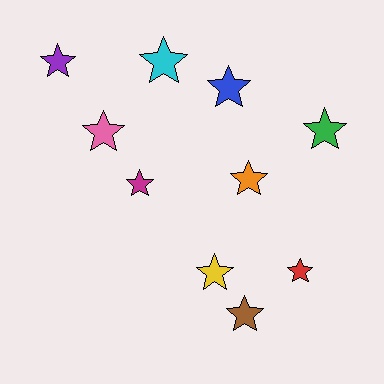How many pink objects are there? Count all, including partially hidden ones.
There is 1 pink object.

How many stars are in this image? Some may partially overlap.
There are 10 stars.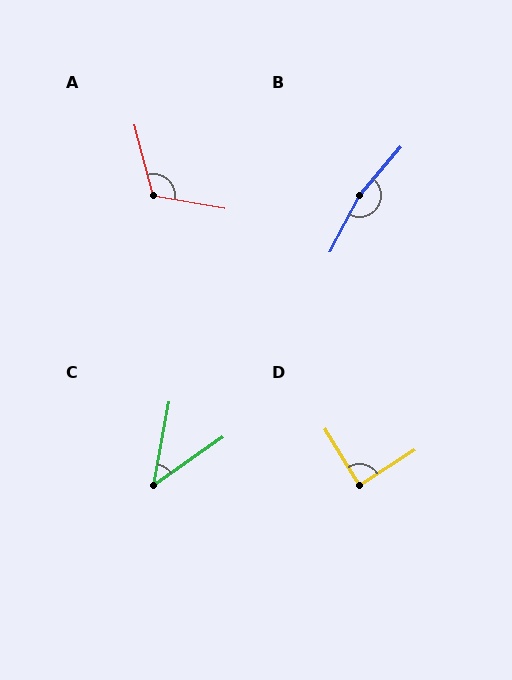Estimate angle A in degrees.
Approximately 115 degrees.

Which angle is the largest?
B, at approximately 167 degrees.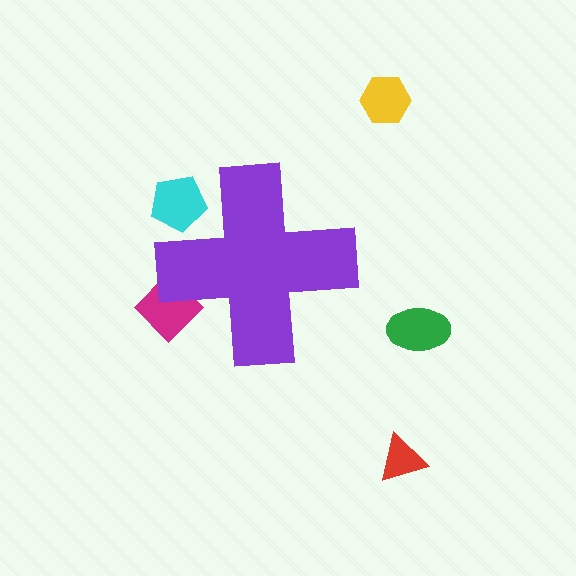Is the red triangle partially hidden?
No, the red triangle is fully visible.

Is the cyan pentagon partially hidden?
Yes, the cyan pentagon is partially hidden behind the purple cross.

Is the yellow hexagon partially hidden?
No, the yellow hexagon is fully visible.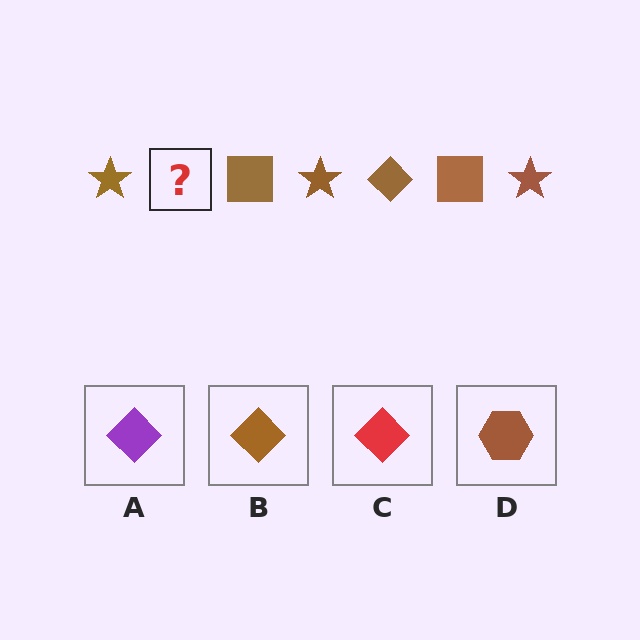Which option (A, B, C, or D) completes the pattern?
B.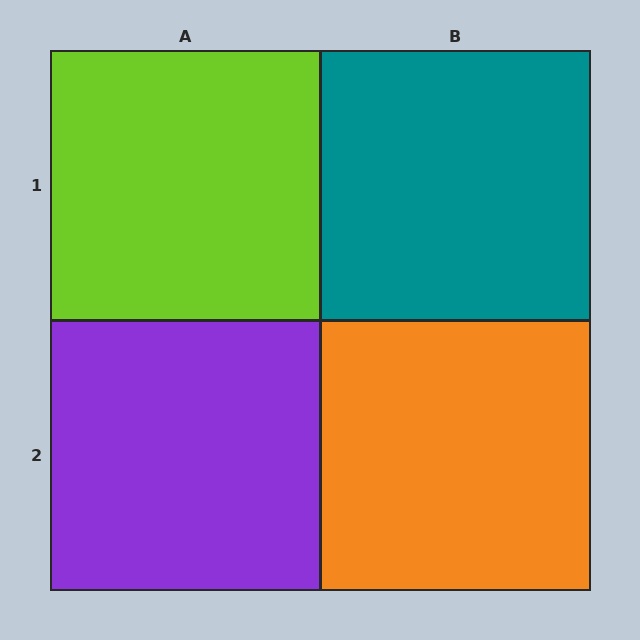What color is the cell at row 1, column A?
Lime.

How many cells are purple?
1 cell is purple.